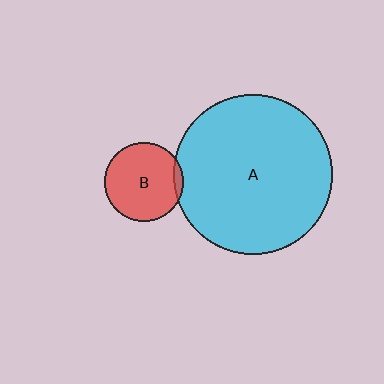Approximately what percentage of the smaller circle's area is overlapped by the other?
Approximately 5%.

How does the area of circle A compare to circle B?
Approximately 4.1 times.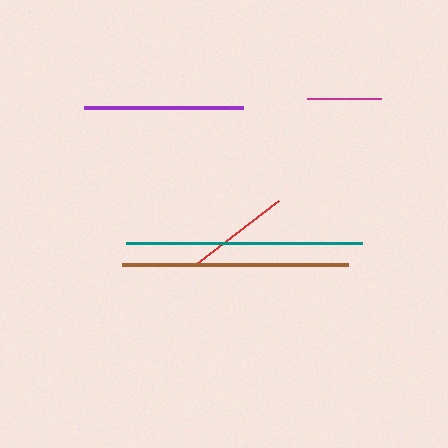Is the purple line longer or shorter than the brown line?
The brown line is longer than the purple line.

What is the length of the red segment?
The red segment is approximately 104 pixels long.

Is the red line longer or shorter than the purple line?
The purple line is longer than the red line.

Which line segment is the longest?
The teal line is the longest at approximately 236 pixels.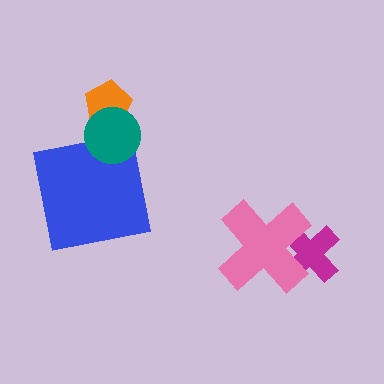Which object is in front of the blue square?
The teal circle is in front of the blue square.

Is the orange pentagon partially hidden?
Yes, it is partially covered by another shape.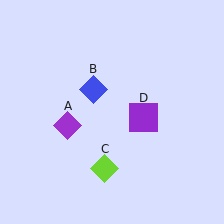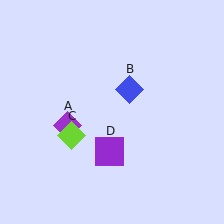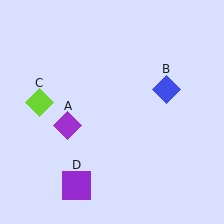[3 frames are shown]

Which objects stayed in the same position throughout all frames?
Purple diamond (object A) remained stationary.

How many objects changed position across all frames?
3 objects changed position: blue diamond (object B), lime diamond (object C), purple square (object D).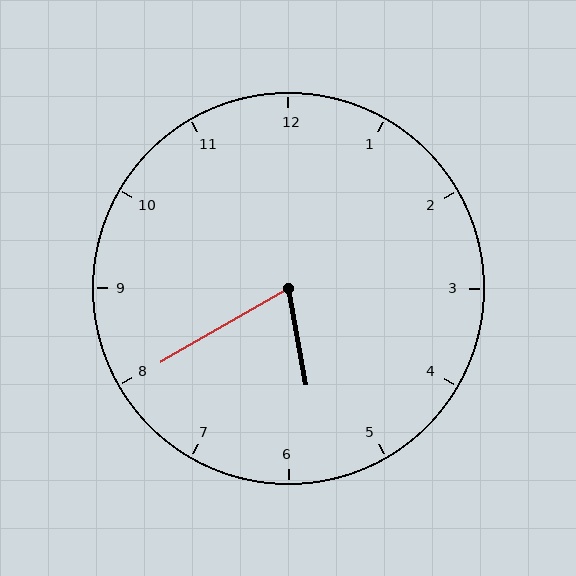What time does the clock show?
5:40.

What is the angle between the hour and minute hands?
Approximately 70 degrees.